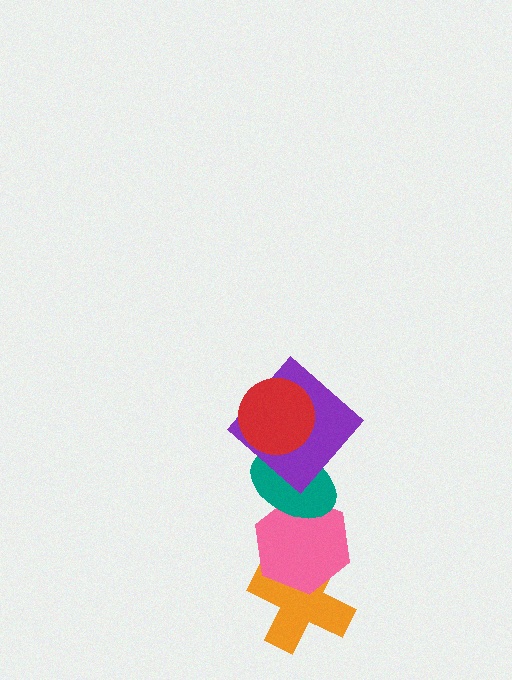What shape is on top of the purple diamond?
The red circle is on top of the purple diamond.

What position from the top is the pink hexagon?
The pink hexagon is 4th from the top.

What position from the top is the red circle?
The red circle is 1st from the top.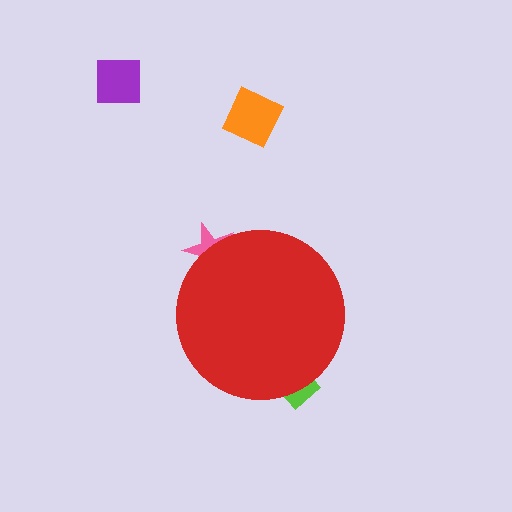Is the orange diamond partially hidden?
No, the orange diamond is fully visible.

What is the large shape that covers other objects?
A red circle.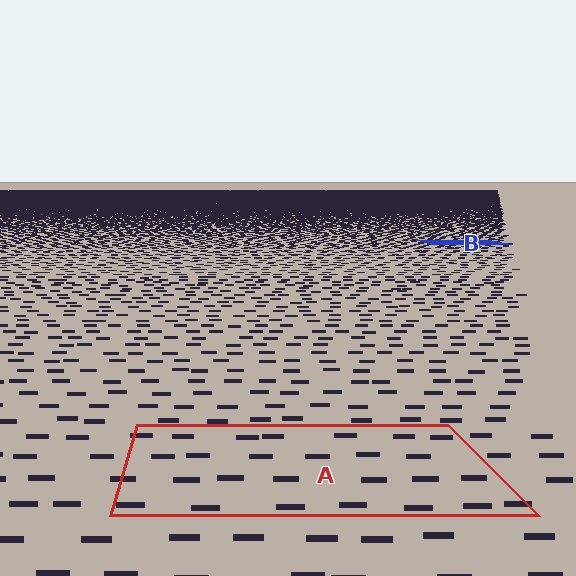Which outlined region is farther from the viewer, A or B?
Region B is farther from the viewer — the texture elements inside it appear smaller and more densely packed.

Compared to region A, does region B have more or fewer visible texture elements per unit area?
Region B has more texture elements per unit area — they are packed more densely because it is farther away.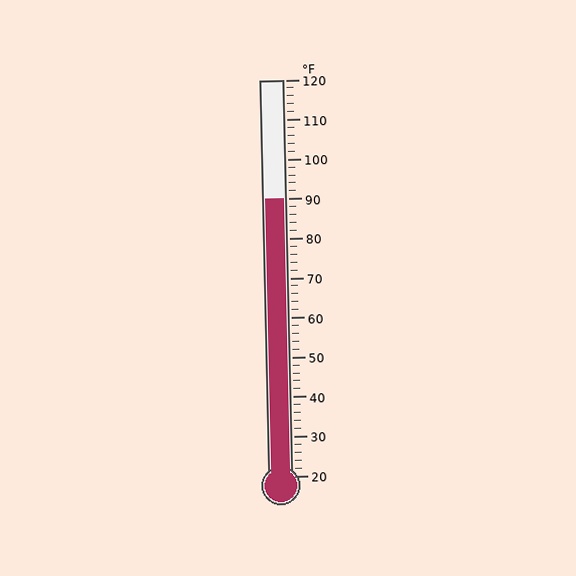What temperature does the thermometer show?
The thermometer shows approximately 90°F.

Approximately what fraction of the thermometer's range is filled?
The thermometer is filled to approximately 70% of its range.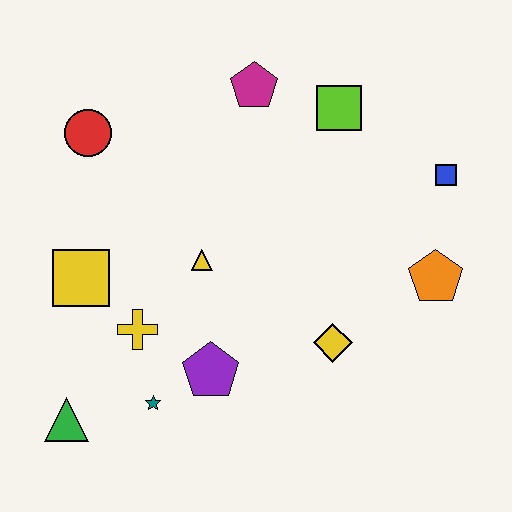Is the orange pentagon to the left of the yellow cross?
No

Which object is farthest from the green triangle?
The blue square is farthest from the green triangle.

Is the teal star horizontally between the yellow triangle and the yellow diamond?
No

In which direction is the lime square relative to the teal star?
The lime square is above the teal star.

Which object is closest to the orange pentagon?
The blue square is closest to the orange pentagon.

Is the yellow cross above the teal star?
Yes